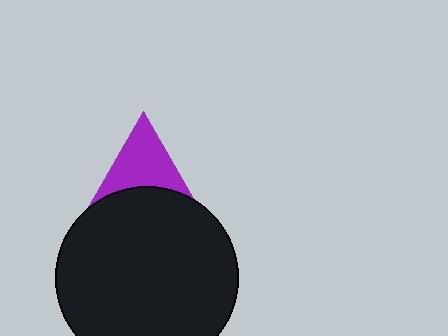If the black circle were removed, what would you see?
You would see the complete purple triangle.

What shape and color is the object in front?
The object in front is a black circle.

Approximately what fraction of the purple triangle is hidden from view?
Roughly 53% of the purple triangle is hidden behind the black circle.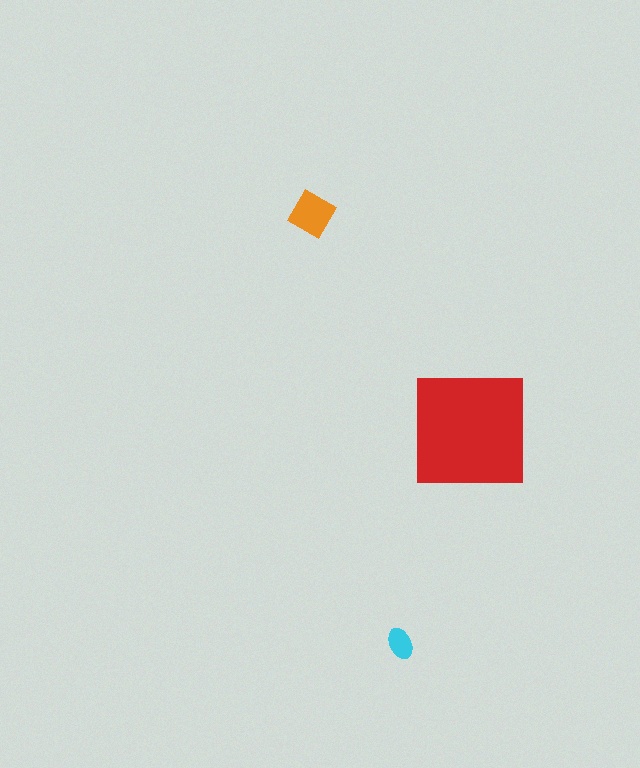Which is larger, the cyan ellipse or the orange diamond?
The orange diamond.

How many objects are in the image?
There are 3 objects in the image.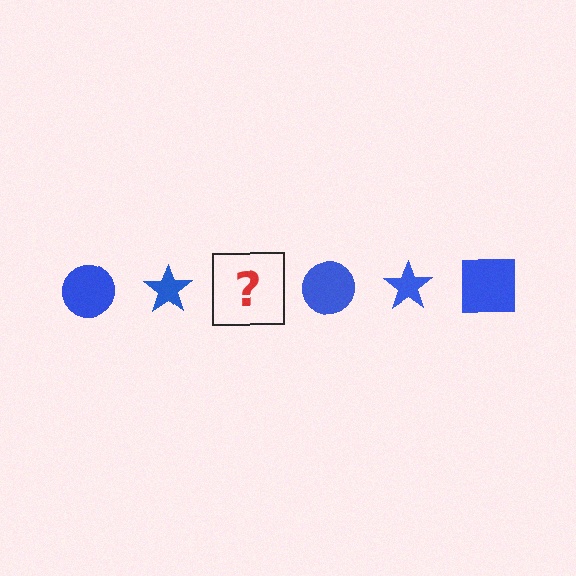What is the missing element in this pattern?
The missing element is a blue square.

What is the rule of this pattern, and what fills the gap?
The rule is that the pattern cycles through circle, star, square shapes in blue. The gap should be filled with a blue square.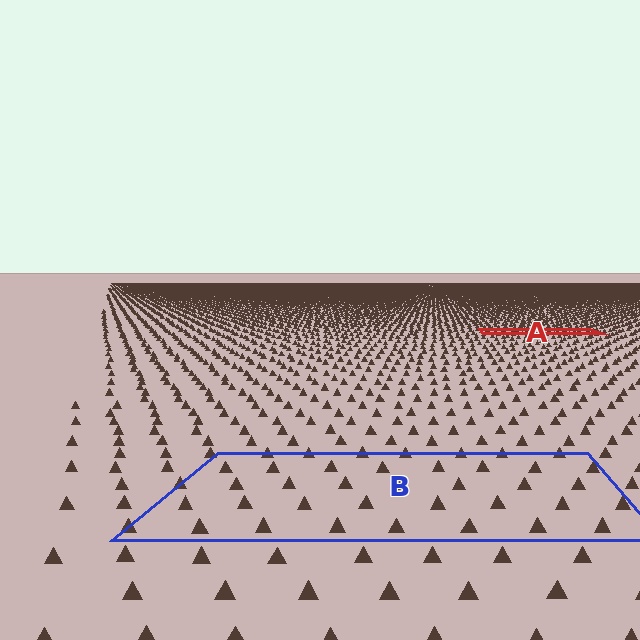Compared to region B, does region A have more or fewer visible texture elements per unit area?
Region A has more texture elements per unit area — they are packed more densely because it is farther away.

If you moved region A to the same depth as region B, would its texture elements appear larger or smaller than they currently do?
They would appear larger. At a closer depth, the same texture elements are projected at a bigger on-screen size.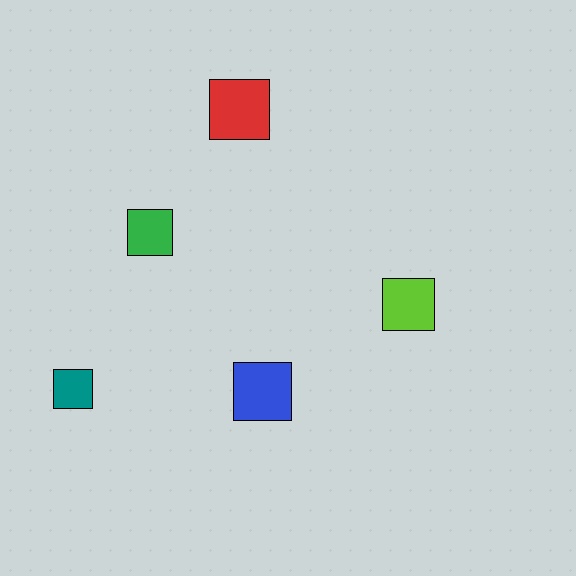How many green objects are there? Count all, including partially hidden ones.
There is 1 green object.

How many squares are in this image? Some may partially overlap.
There are 5 squares.